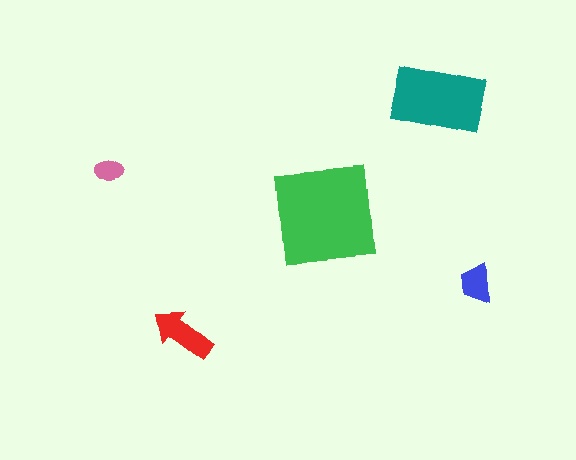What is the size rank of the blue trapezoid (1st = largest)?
4th.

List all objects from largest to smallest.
The green square, the teal rectangle, the red arrow, the blue trapezoid, the pink ellipse.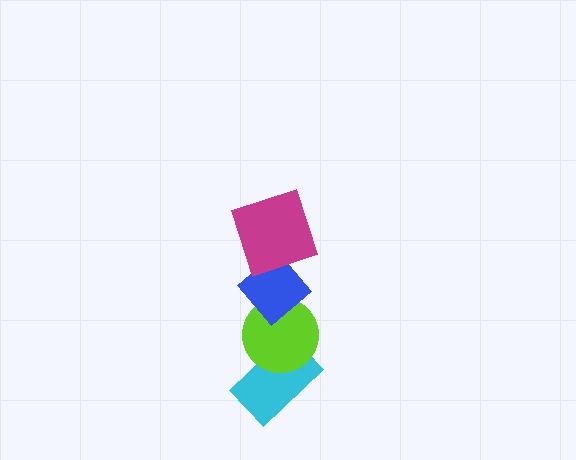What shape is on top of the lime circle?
The blue diamond is on top of the lime circle.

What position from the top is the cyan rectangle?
The cyan rectangle is 4th from the top.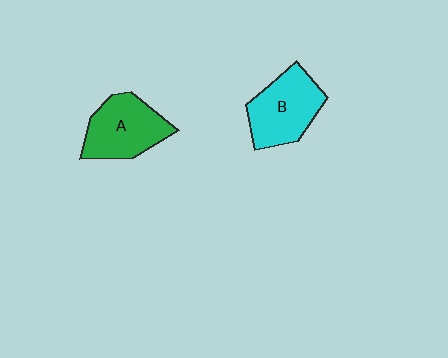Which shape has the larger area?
Shape B (cyan).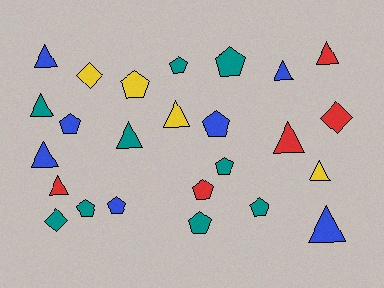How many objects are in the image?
There are 25 objects.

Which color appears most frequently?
Teal, with 9 objects.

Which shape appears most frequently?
Triangle, with 11 objects.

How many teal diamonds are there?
There is 1 teal diamond.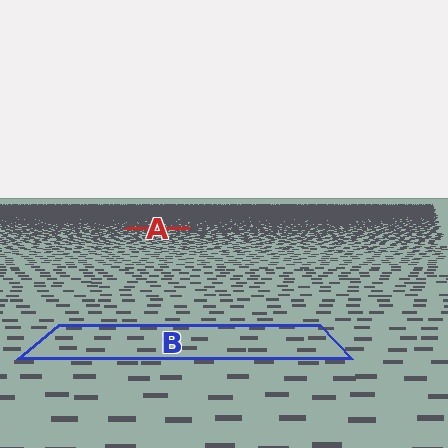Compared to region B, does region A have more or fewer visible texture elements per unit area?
Region A has more texture elements per unit area — they are packed more densely because it is farther away.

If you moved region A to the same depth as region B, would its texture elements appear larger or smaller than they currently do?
They would appear larger. At a closer depth, the same texture elements are projected at a bigger on-screen size.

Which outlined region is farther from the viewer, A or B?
Region A is farther from the viewer — the texture elements inside it appear smaller and more densely packed.